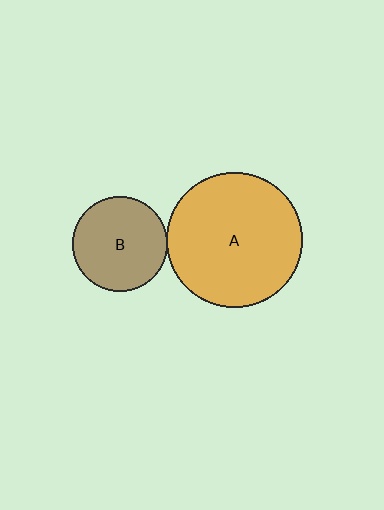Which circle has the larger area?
Circle A (orange).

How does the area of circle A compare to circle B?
Approximately 2.0 times.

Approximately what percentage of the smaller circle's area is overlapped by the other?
Approximately 5%.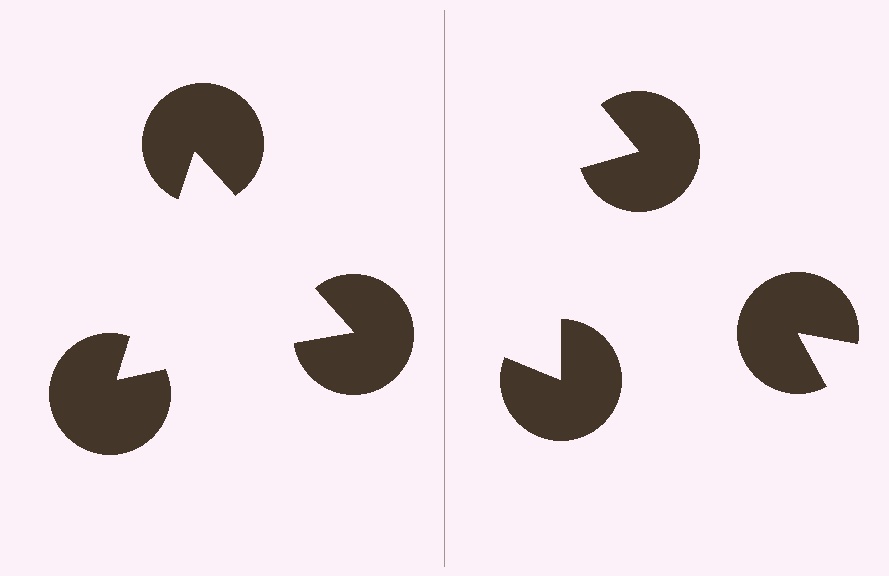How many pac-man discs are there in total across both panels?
6 — 3 on each side.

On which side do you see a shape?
An illusory triangle appears on the left side. On the right side the wedge cuts are rotated, so no coherent shape forms.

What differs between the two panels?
The pac-man discs are positioned identically on both sides; only the wedge orientations differ. On the left they align to a triangle; on the right they are misaligned.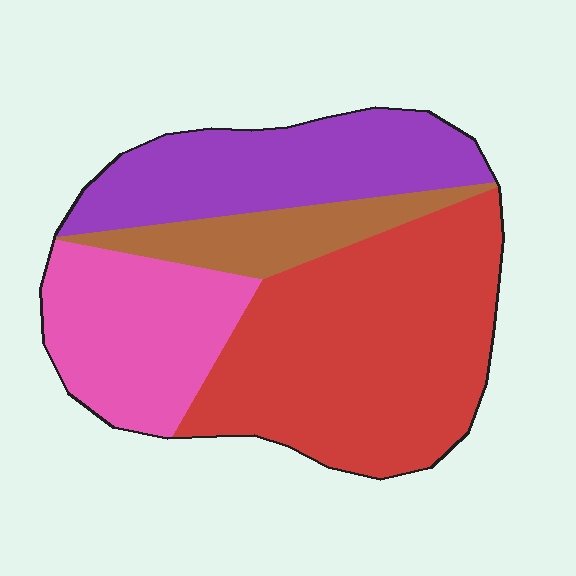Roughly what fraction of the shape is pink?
Pink covers about 20% of the shape.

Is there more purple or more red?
Red.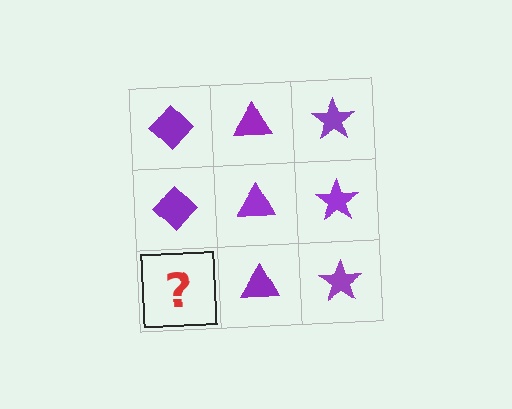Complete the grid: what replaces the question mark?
The question mark should be replaced with a purple diamond.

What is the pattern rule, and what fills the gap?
The rule is that each column has a consistent shape. The gap should be filled with a purple diamond.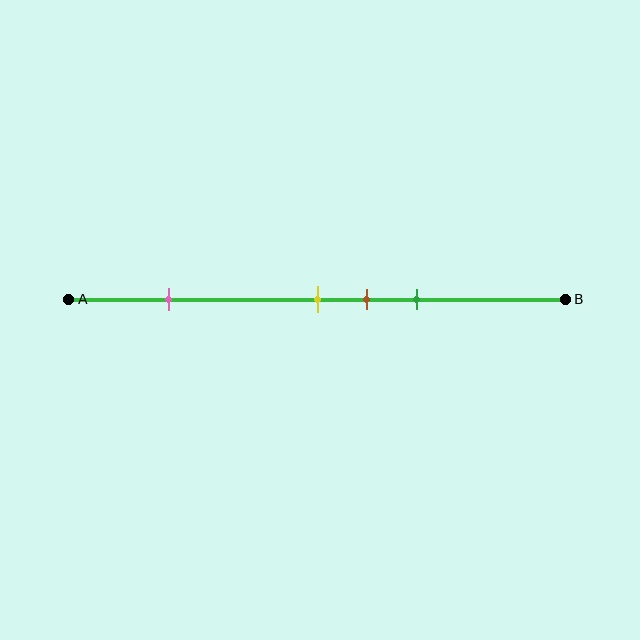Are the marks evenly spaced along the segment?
No, the marks are not evenly spaced.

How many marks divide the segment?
There are 4 marks dividing the segment.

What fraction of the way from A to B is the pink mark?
The pink mark is approximately 20% (0.2) of the way from A to B.